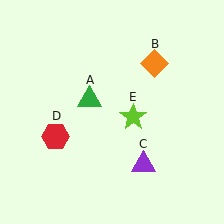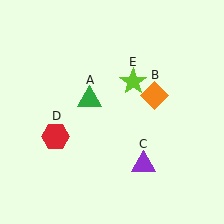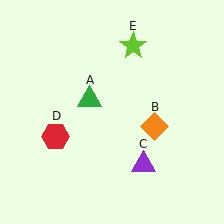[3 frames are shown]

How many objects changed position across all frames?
2 objects changed position: orange diamond (object B), lime star (object E).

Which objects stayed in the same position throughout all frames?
Green triangle (object A) and purple triangle (object C) and red hexagon (object D) remained stationary.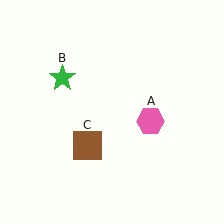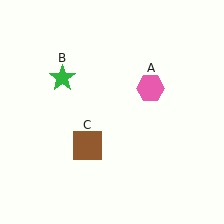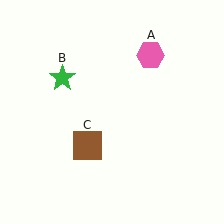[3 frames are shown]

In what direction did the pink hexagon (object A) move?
The pink hexagon (object A) moved up.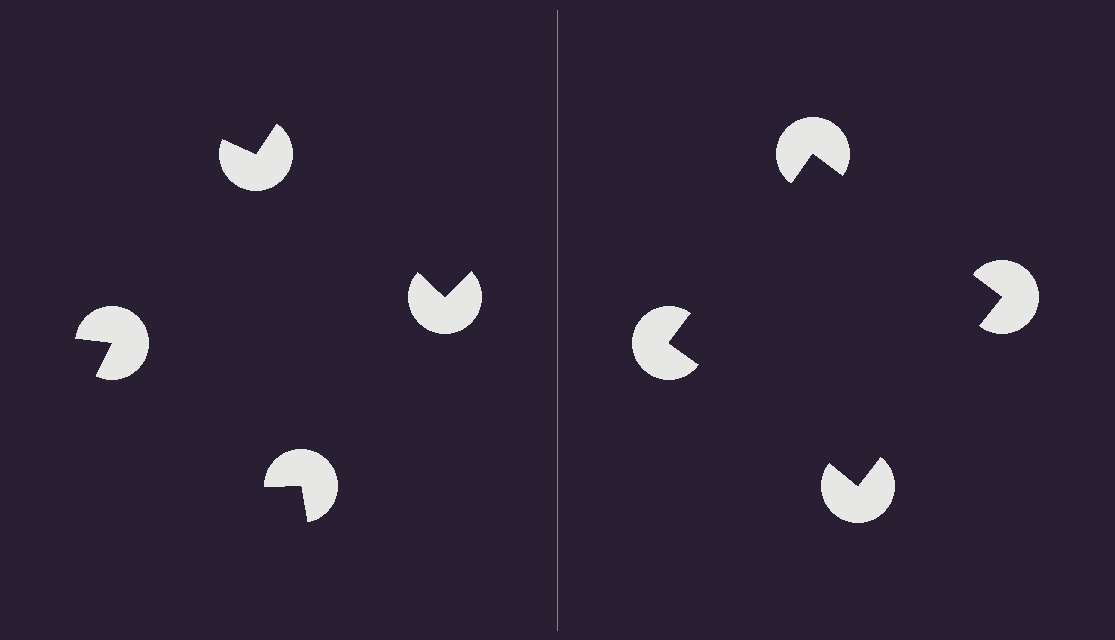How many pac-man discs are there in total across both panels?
8 — 4 on each side.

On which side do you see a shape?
An illusory square appears on the right side. On the left side the wedge cuts are rotated, so no coherent shape forms.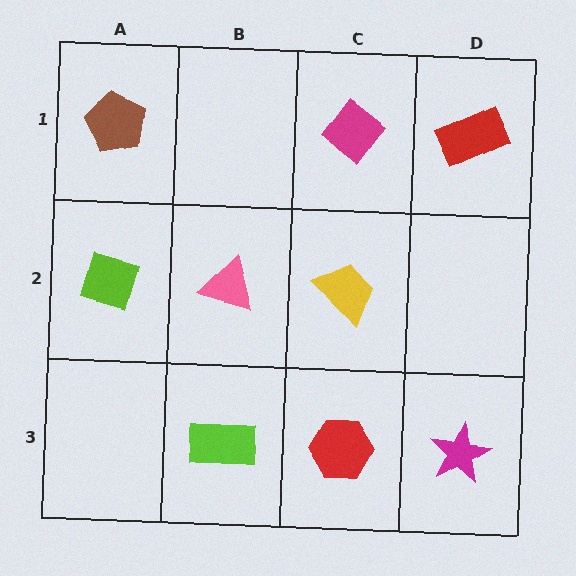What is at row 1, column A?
A brown pentagon.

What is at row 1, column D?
A red rectangle.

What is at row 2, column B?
A pink triangle.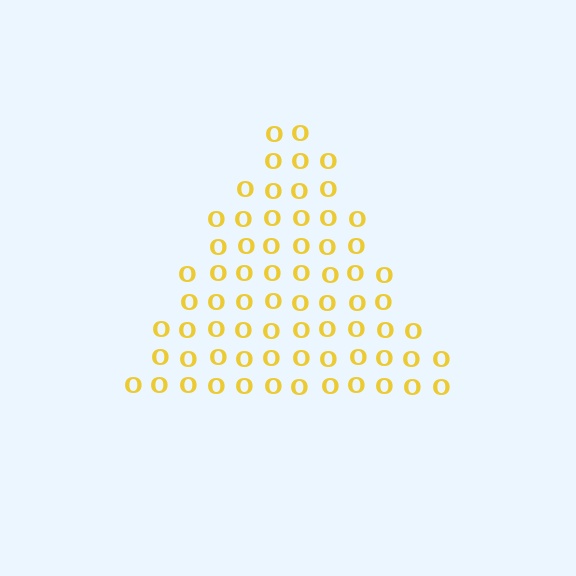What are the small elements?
The small elements are letter O's.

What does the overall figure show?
The overall figure shows a triangle.